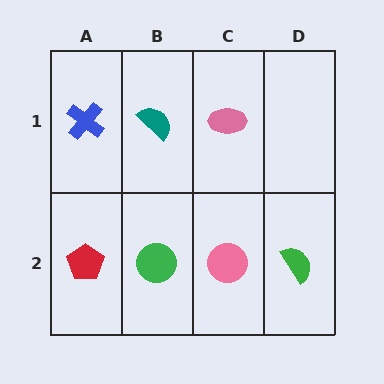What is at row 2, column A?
A red pentagon.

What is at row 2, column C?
A pink circle.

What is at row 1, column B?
A teal semicircle.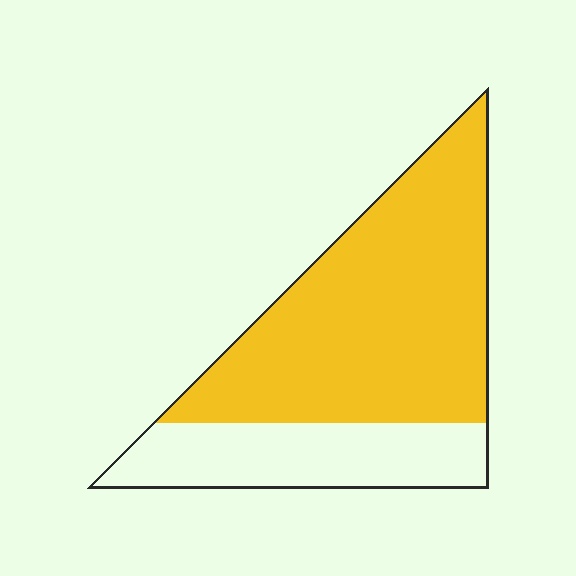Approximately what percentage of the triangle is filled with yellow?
Approximately 70%.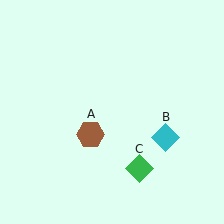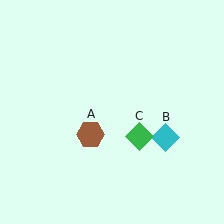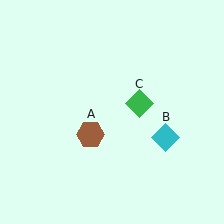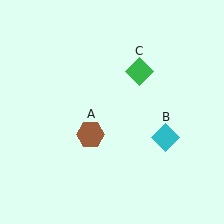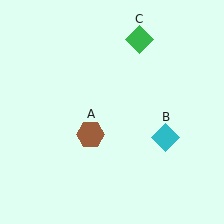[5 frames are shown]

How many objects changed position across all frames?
1 object changed position: green diamond (object C).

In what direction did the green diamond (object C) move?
The green diamond (object C) moved up.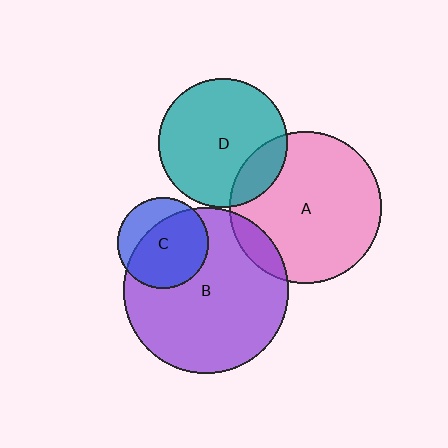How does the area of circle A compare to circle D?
Approximately 1.4 times.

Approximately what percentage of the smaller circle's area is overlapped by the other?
Approximately 15%.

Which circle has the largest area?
Circle B (purple).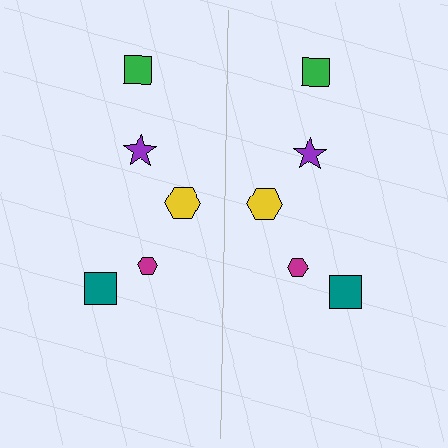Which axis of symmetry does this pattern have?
The pattern has a vertical axis of symmetry running through the center of the image.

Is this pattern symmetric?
Yes, this pattern has bilateral (reflection) symmetry.